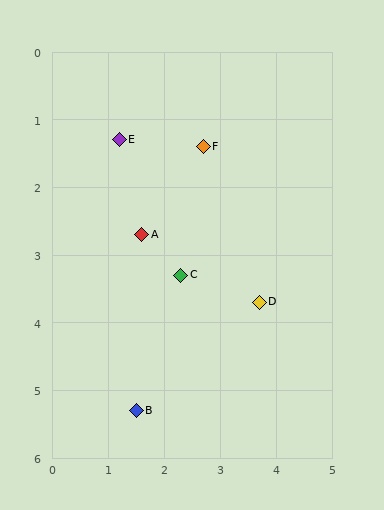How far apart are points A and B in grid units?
Points A and B are about 2.6 grid units apart.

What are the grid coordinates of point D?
Point D is at approximately (3.7, 3.7).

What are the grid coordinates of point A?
Point A is at approximately (1.6, 2.7).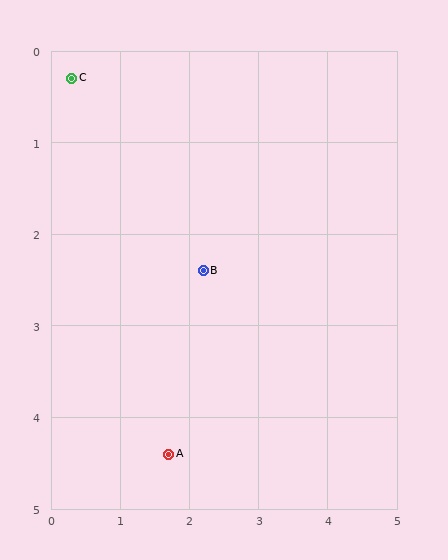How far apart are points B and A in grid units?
Points B and A are about 2.1 grid units apart.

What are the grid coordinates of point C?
Point C is at approximately (0.3, 0.3).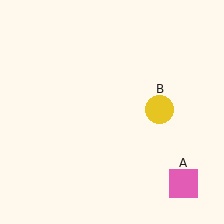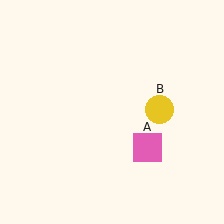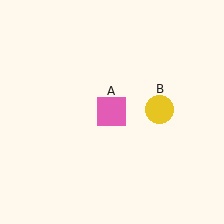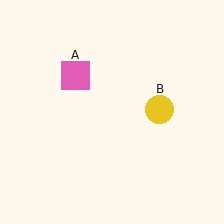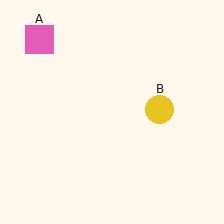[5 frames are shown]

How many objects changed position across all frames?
1 object changed position: pink square (object A).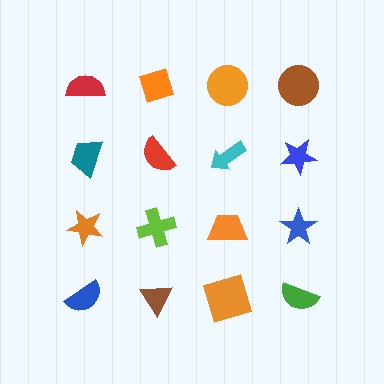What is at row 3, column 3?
An orange trapezoid.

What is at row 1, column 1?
A red semicircle.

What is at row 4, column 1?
A blue semicircle.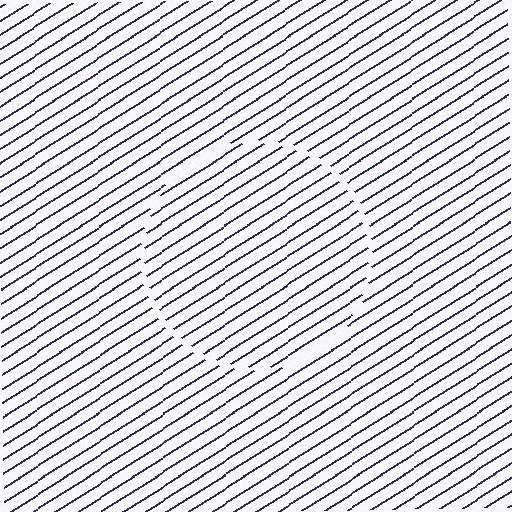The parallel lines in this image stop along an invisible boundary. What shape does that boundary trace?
An illusory circle. The interior of the shape contains the same grating, shifted by half a period — the contour is defined by the phase discontinuity where line-ends from the inner and outer gratings abut.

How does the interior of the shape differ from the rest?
The interior of the shape contains the same grating, shifted by half a period — the contour is defined by the phase discontinuity where line-ends from the inner and outer gratings abut.